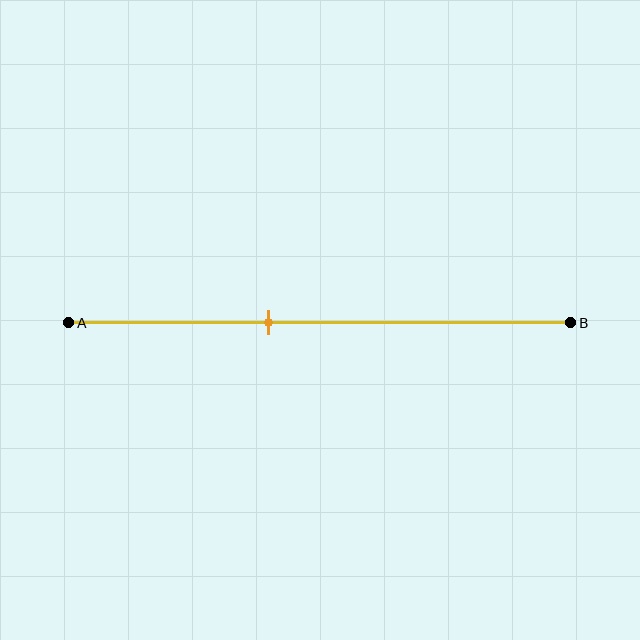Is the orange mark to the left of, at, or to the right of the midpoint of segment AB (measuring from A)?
The orange mark is to the left of the midpoint of segment AB.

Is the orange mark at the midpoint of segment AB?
No, the mark is at about 40% from A, not at the 50% midpoint.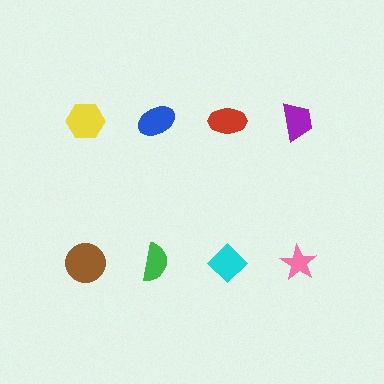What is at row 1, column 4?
A purple trapezoid.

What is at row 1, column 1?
A yellow hexagon.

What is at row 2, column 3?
A cyan diamond.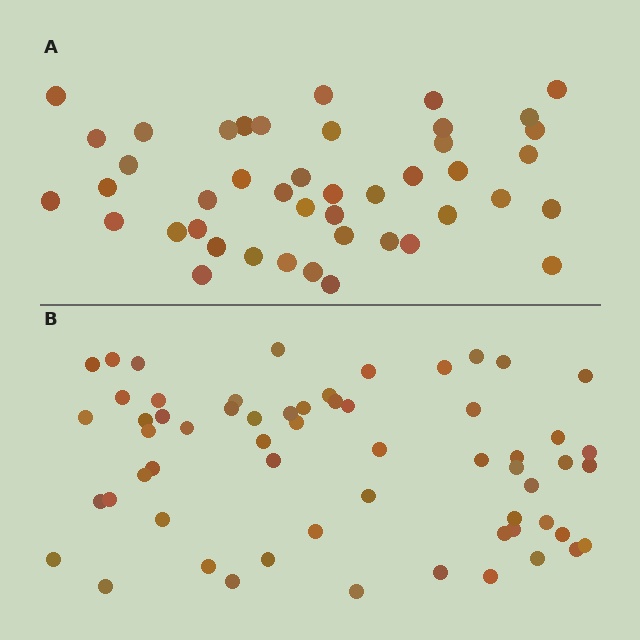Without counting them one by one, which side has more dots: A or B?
Region B (the bottom region) has more dots.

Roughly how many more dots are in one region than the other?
Region B has approximately 15 more dots than region A.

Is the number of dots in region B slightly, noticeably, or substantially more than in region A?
Region B has noticeably more, but not dramatically so. The ratio is roughly 1.4 to 1.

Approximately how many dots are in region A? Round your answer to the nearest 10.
About 40 dots. (The exact count is 44, which rounds to 40.)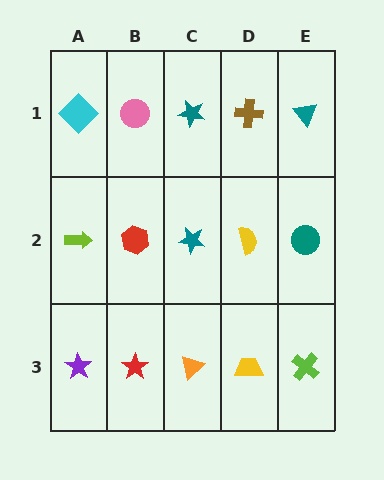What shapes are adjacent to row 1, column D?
A yellow semicircle (row 2, column D), a teal star (row 1, column C), a teal triangle (row 1, column E).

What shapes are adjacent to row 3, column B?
A red hexagon (row 2, column B), a purple star (row 3, column A), an orange triangle (row 3, column C).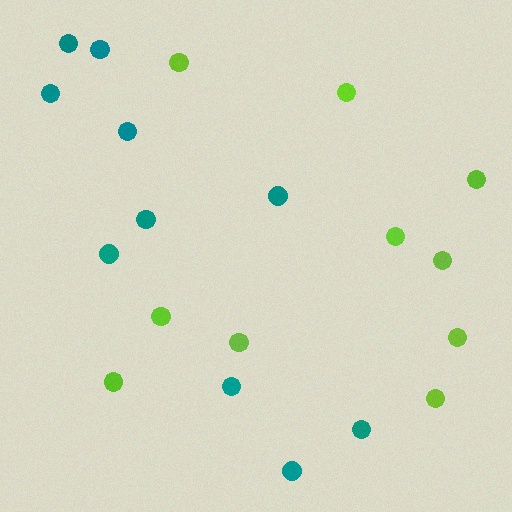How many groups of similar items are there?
There are 2 groups: one group of lime circles (10) and one group of teal circles (10).